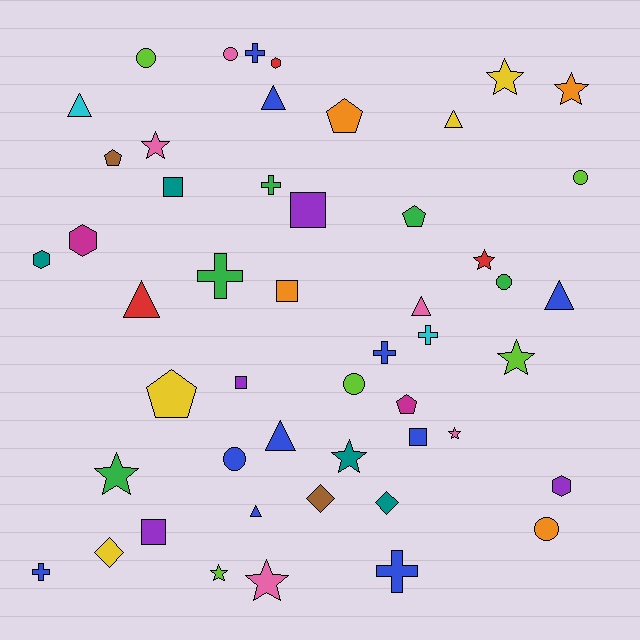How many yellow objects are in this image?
There are 4 yellow objects.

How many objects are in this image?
There are 50 objects.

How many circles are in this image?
There are 7 circles.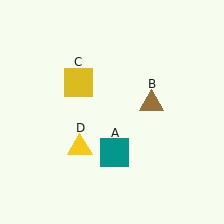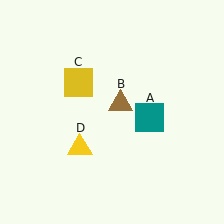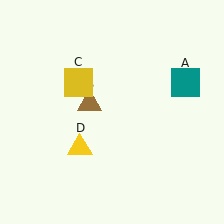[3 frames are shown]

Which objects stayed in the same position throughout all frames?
Yellow square (object C) and yellow triangle (object D) remained stationary.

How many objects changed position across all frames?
2 objects changed position: teal square (object A), brown triangle (object B).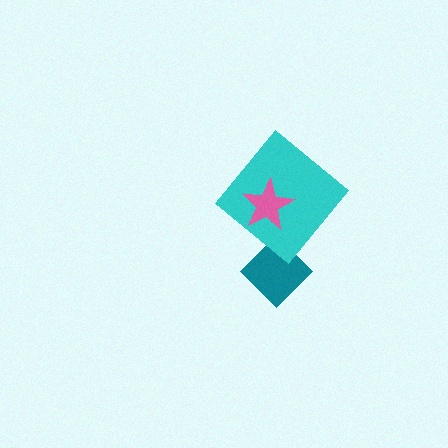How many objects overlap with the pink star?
1 object overlaps with the pink star.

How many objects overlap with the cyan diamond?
2 objects overlap with the cyan diamond.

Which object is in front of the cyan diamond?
The pink star is in front of the cyan diamond.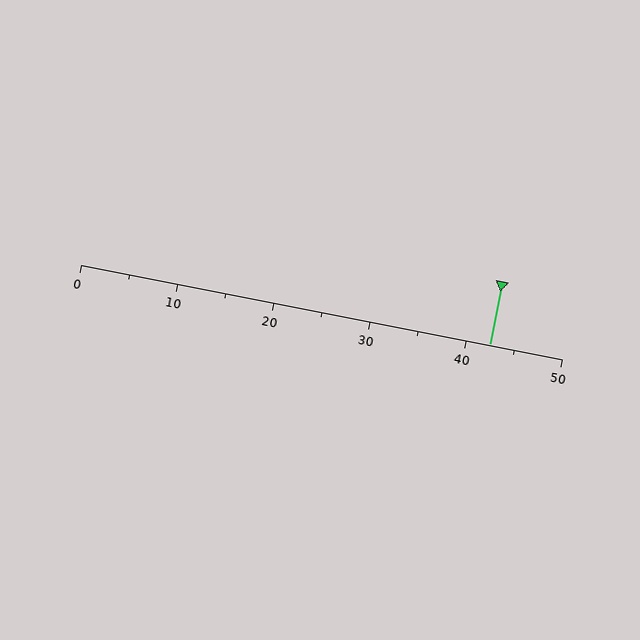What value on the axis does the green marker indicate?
The marker indicates approximately 42.5.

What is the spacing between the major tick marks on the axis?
The major ticks are spaced 10 apart.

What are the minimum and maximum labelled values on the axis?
The axis runs from 0 to 50.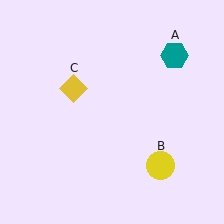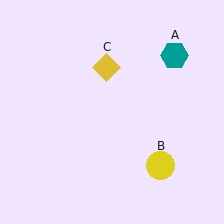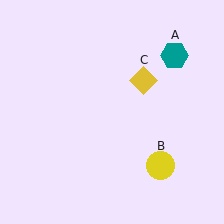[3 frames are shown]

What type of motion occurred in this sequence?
The yellow diamond (object C) rotated clockwise around the center of the scene.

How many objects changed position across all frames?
1 object changed position: yellow diamond (object C).